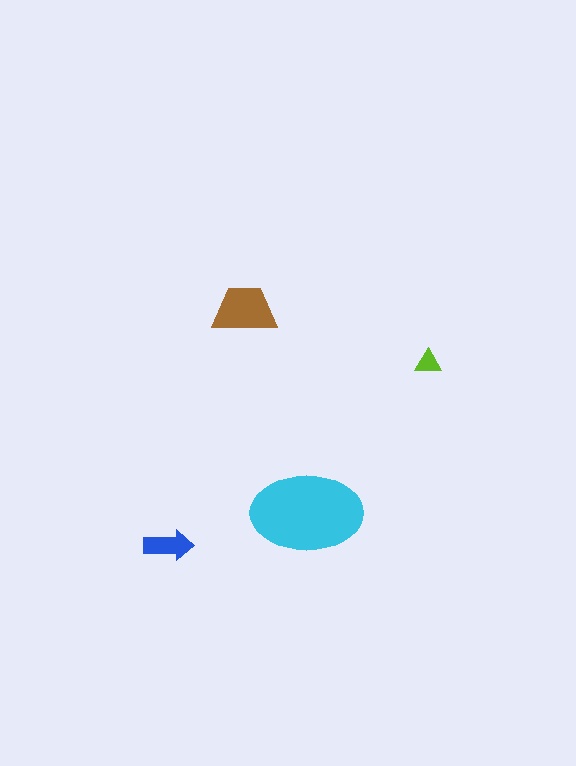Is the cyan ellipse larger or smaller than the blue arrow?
Larger.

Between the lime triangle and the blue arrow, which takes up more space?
The blue arrow.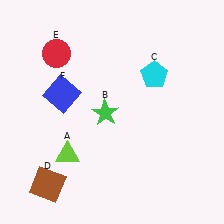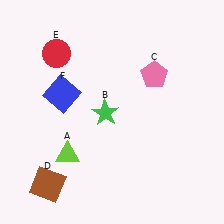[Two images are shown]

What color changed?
The pentagon (C) changed from cyan in Image 1 to pink in Image 2.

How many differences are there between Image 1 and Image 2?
There is 1 difference between the two images.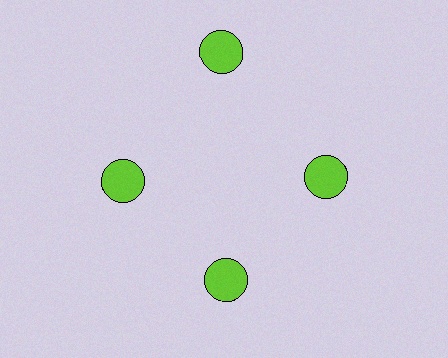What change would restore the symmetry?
The symmetry would be restored by moving it inward, back onto the ring so that all 4 circles sit at equal angles and equal distance from the center.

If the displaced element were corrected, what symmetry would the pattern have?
It would have 4-fold rotational symmetry — the pattern would map onto itself every 90 degrees.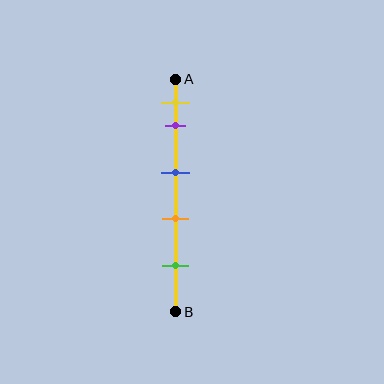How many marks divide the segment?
There are 5 marks dividing the segment.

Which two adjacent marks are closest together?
The yellow and purple marks are the closest adjacent pair.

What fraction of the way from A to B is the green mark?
The green mark is approximately 80% (0.8) of the way from A to B.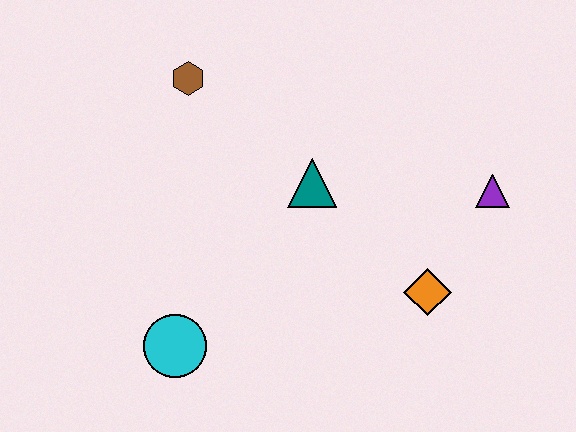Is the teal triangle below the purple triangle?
No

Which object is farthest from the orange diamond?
The brown hexagon is farthest from the orange diamond.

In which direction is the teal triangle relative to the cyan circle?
The teal triangle is above the cyan circle.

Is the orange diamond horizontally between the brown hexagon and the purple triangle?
Yes